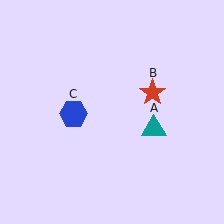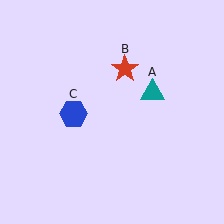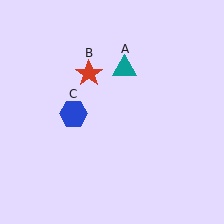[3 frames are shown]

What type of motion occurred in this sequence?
The teal triangle (object A), red star (object B) rotated counterclockwise around the center of the scene.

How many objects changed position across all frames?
2 objects changed position: teal triangle (object A), red star (object B).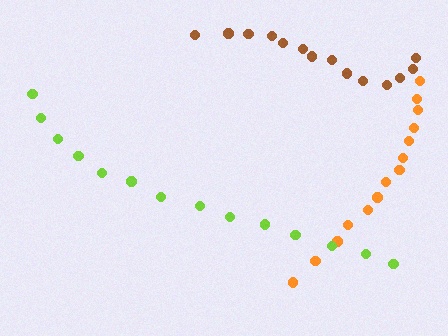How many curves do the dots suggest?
There are 3 distinct paths.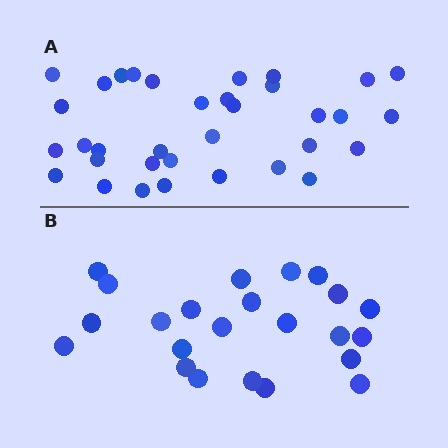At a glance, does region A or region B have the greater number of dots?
Region A (the top region) has more dots.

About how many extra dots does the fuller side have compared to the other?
Region A has roughly 12 or so more dots than region B.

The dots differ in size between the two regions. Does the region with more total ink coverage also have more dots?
No. Region B has more total ink coverage because its dots are larger, but region A actually contains more individual dots. Total area can be misleading — the number of items is what matters here.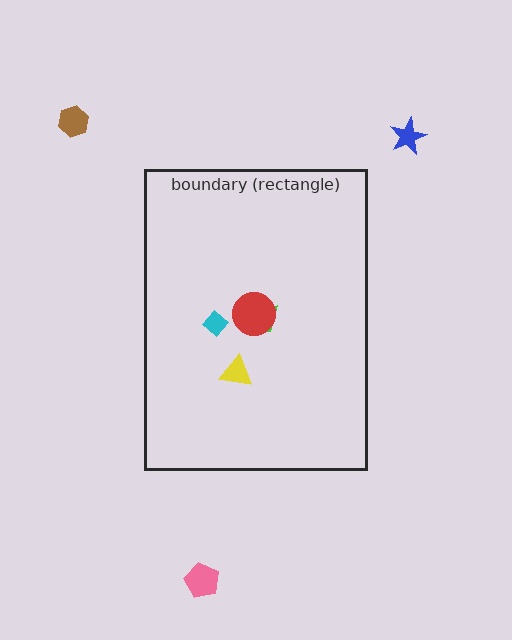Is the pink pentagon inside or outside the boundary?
Outside.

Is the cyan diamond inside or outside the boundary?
Inside.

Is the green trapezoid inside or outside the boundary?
Inside.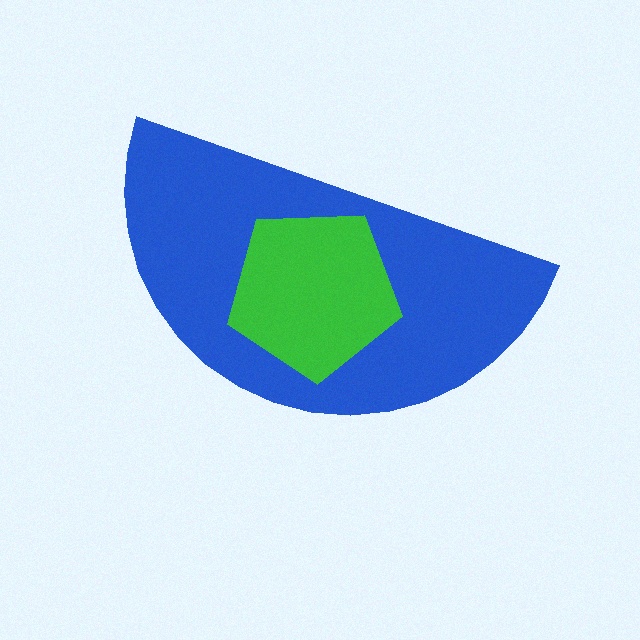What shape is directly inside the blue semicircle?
The green pentagon.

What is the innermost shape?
The green pentagon.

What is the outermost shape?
The blue semicircle.